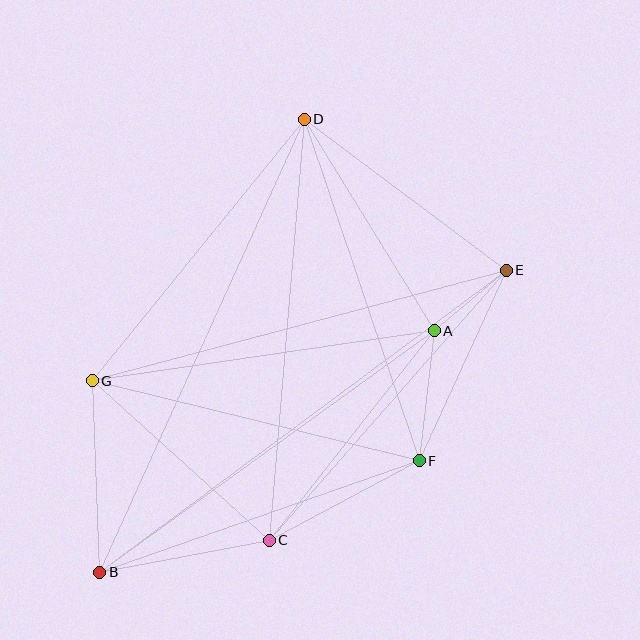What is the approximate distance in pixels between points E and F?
The distance between E and F is approximately 209 pixels.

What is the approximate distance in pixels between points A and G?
The distance between A and G is approximately 345 pixels.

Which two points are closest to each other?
Points A and E are closest to each other.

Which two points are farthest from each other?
Points B and E are farthest from each other.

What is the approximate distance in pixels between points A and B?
The distance between A and B is approximately 412 pixels.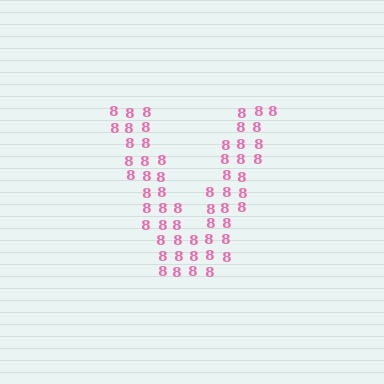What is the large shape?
The large shape is the letter V.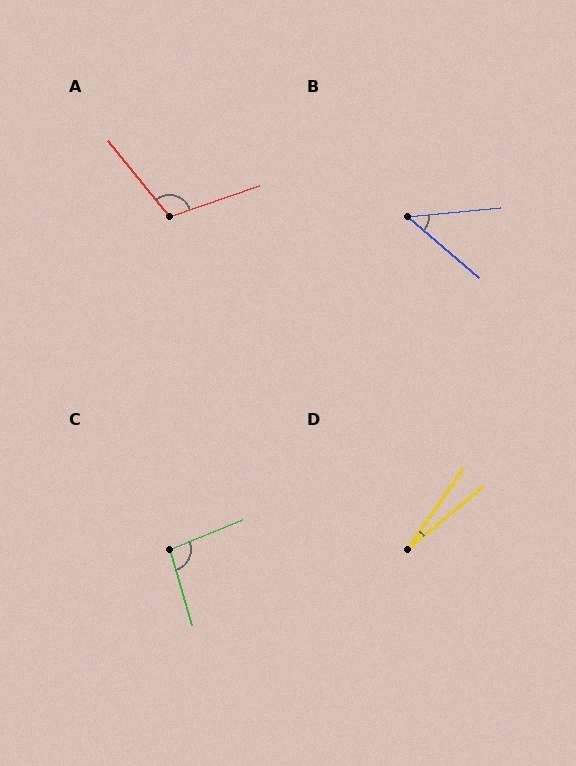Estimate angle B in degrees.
Approximately 46 degrees.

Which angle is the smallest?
D, at approximately 16 degrees.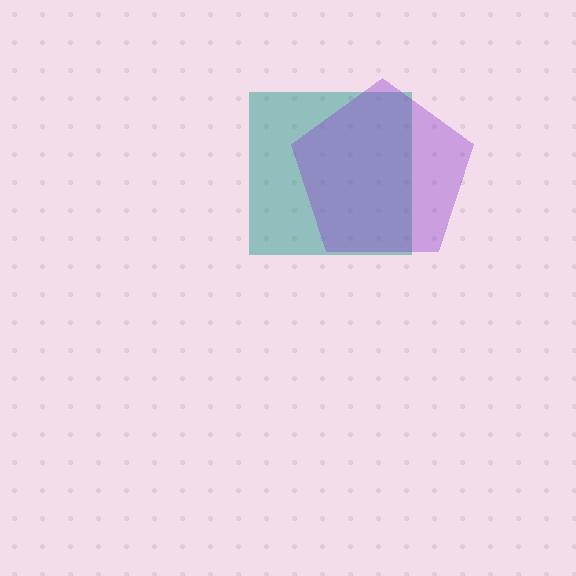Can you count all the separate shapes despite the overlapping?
Yes, there are 2 separate shapes.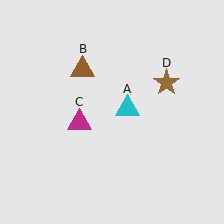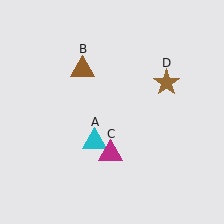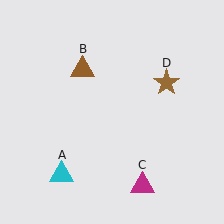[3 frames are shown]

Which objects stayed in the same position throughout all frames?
Brown triangle (object B) and brown star (object D) remained stationary.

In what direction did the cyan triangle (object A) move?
The cyan triangle (object A) moved down and to the left.